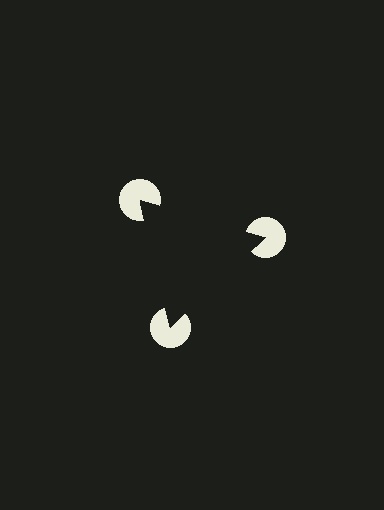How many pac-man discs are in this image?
There are 3 — one at each vertex of the illusory triangle.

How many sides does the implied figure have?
3 sides.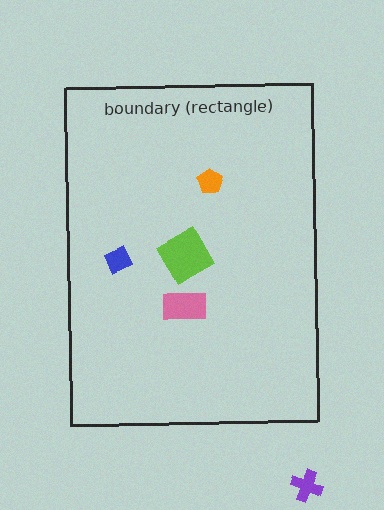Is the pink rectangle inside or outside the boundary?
Inside.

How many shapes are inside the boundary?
4 inside, 1 outside.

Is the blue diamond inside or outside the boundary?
Inside.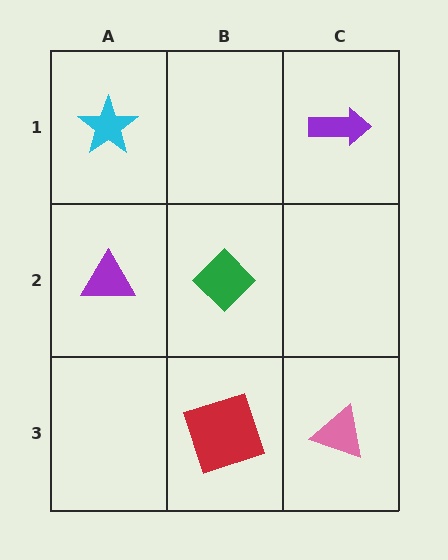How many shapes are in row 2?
2 shapes.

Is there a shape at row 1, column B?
No, that cell is empty.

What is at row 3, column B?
A red square.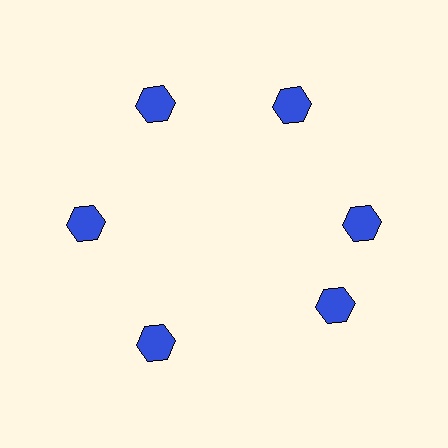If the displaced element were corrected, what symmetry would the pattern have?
It would have 6-fold rotational symmetry — the pattern would map onto itself every 60 degrees.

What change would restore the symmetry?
The symmetry would be restored by rotating it back into even spacing with its neighbors so that all 6 hexagons sit at equal angles and equal distance from the center.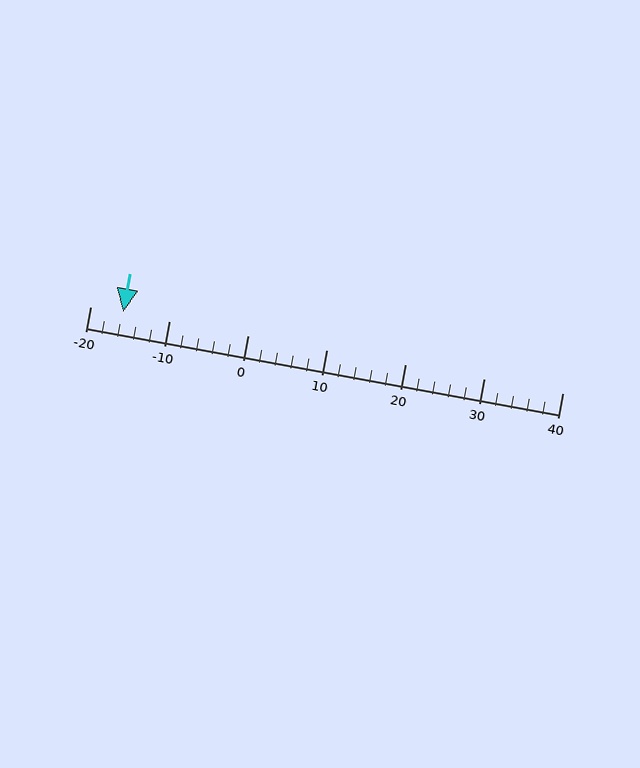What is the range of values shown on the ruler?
The ruler shows values from -20 to 40.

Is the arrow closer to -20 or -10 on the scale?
The arrow is closer to -20.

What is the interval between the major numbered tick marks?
The major tick marks are spaced 10 units apart.